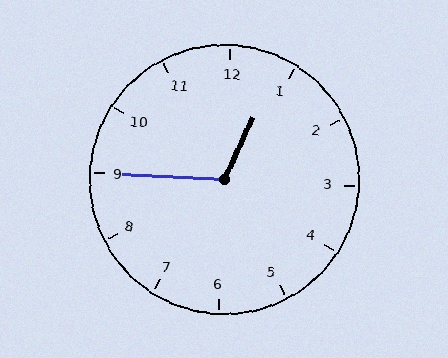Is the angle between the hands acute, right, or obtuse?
It is obtuse.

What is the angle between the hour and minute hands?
Approximately 112 degrees.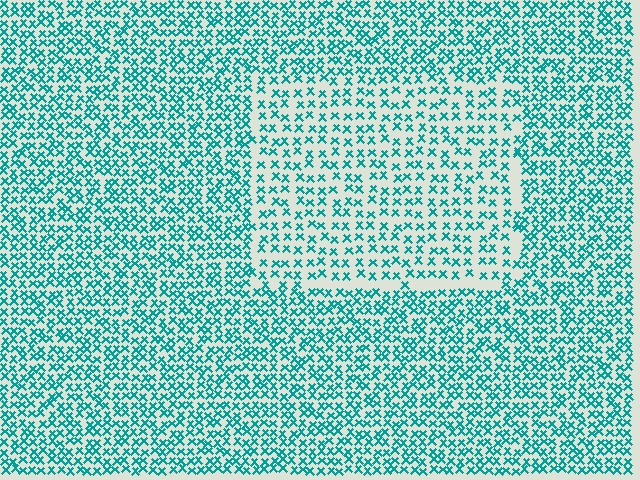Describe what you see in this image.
The image contains small teal elements arranged at two different densities. A rectangle-shaped region is visible where the elements are less densely packed than the surrounding area.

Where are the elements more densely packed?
The elements are more densely packed outside the rectangle boundary.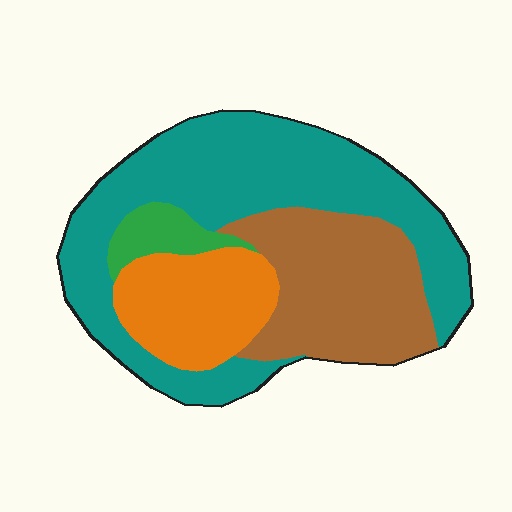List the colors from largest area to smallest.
From largest to smallest: teal, brown, orange, green.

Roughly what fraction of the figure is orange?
Orange takes up about one sixth (1/6) of the figure.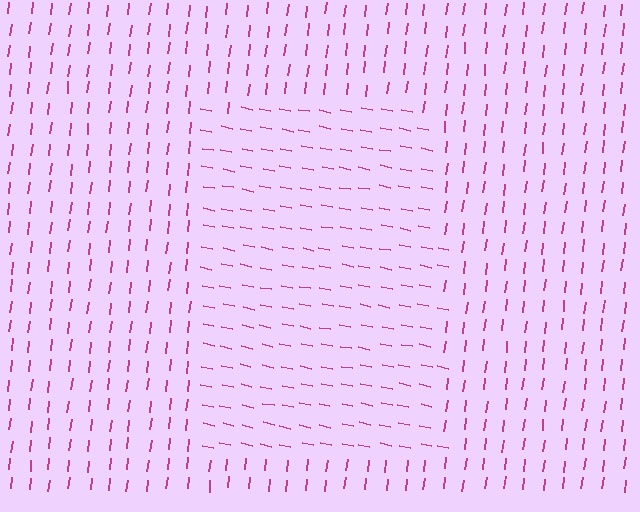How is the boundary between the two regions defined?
The boundary is defined purely by a change in line orientation (approximately 86 degrees difference). All lines are the same color and thickness.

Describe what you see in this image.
The image is filled with small magenta line segments. A rectangle region in the image has lines oriented differently from the surrounding lines, creating a visible texture boundary.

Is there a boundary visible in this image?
Yes, there is a texture boundary formed by a change in line orientation.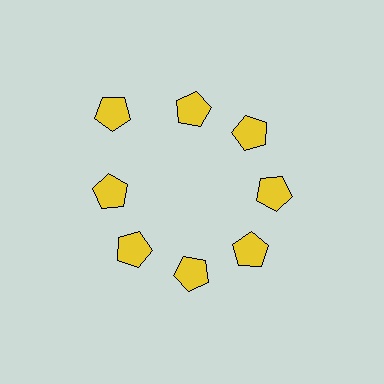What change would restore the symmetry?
The symmetry would be restored by moving it inward, back onto the ring so that all 8 pentagons sit at equal angles and equal distance from the center.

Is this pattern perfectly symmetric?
No. The 8 yellow pentagons are arranged in a ring, but one element near the 10 o'clock position is pushed outward from the center, breaking the 8-fold rotational symmetry.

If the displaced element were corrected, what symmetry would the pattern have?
It would have 8-fold rotational symmetry — the pattern would map onto itself every 45 degrees.